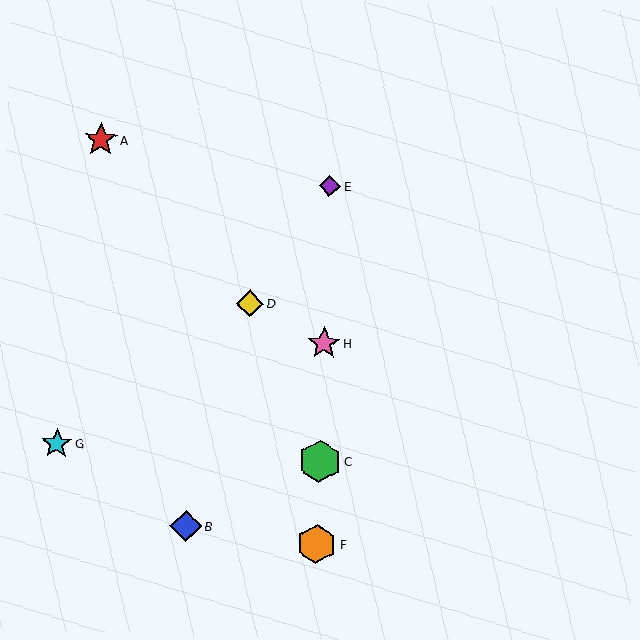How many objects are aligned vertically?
4 objects (C, E, F, H) are aligned vertically.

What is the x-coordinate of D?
Object D is at x≈250.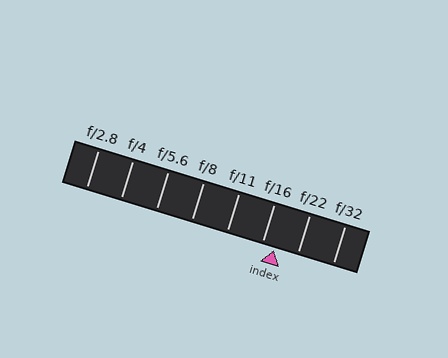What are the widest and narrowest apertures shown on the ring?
The widest aperture shown is f/2.8 and the narrowest is f/32.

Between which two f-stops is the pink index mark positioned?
The index mark is between f/16 and f/22.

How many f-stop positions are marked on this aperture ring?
There are 8 f-stop positions marked.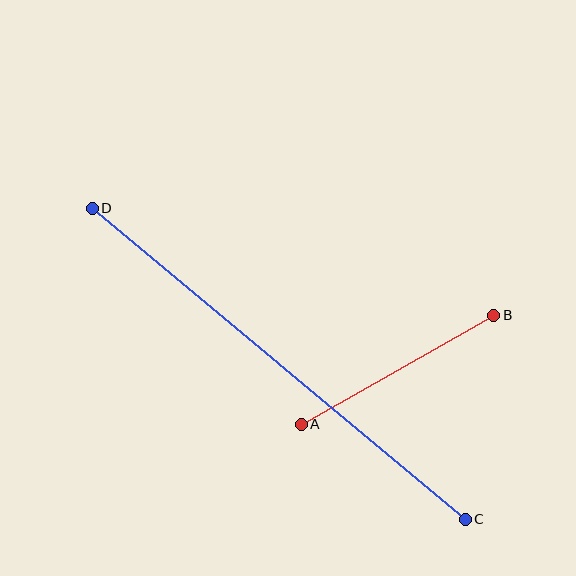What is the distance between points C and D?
The distance is approximately 485 pixels.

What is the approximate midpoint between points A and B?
The midpoint is at approximately (397, 370) pixels.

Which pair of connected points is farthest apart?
Points C and D are farthest apart.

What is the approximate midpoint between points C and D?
The midpoint is at approximately (279, 364) pixels.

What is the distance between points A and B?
The distance is approximately 221 pixels.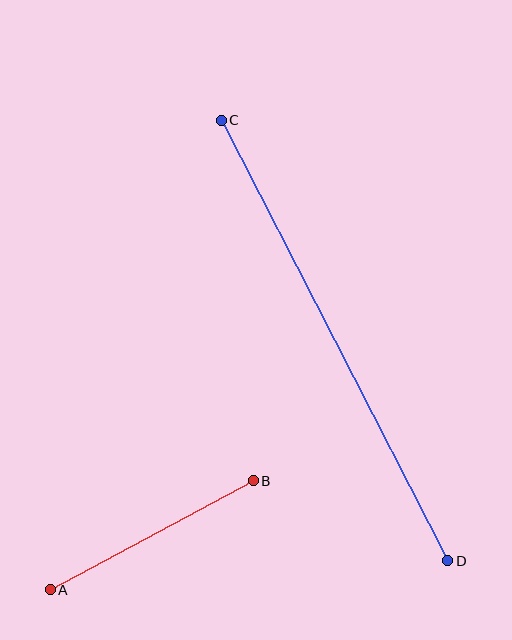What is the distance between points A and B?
The distance is approximately 231 pixels.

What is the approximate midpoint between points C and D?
The midpoint is at approximately (334, 341) pixels.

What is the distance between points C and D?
The distance is approximately 496 pixels.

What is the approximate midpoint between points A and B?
The midpoint is at approximately (152, 535) pixels.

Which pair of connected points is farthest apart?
Points C and D are farthest apart.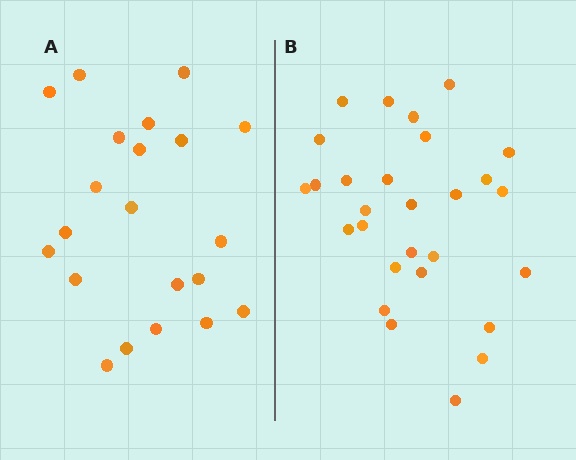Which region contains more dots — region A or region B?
Region B (the right region) has more dots.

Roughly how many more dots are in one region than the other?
Region B has roughly 8 or so more dots than region A.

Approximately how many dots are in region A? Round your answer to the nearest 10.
About 20 dots. (The exact count is 21, which rounds to 20.)